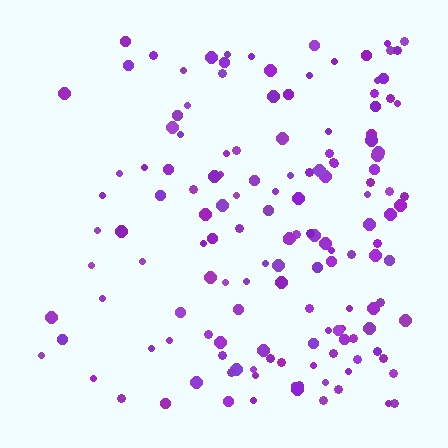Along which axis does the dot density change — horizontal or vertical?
Horizontal.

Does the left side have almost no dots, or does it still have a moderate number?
Still a moderate number, just noticeably fewer than the right.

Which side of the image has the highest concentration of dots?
The right.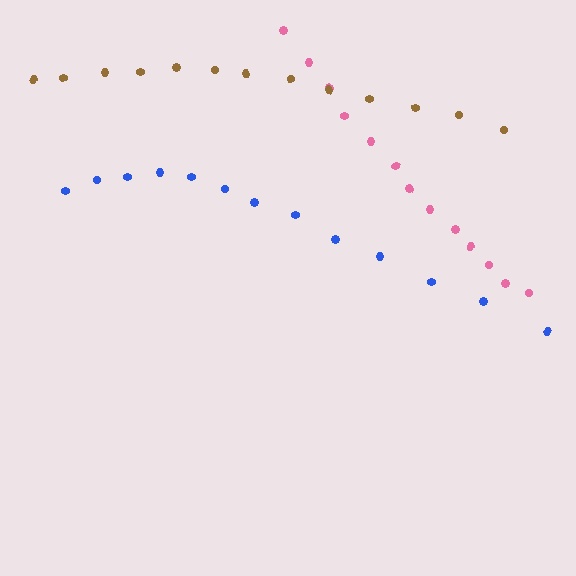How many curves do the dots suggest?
There are 3 distinct paths.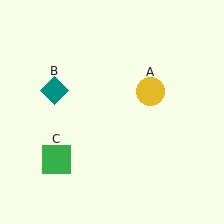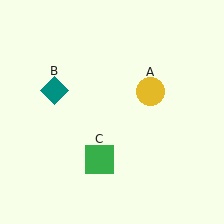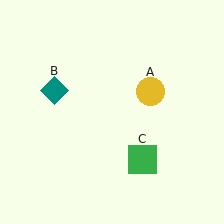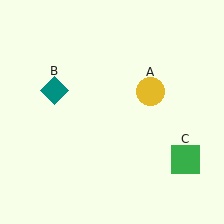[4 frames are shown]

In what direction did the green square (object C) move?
The green square (object C) moved right.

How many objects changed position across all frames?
1 object changed position: green square (object C).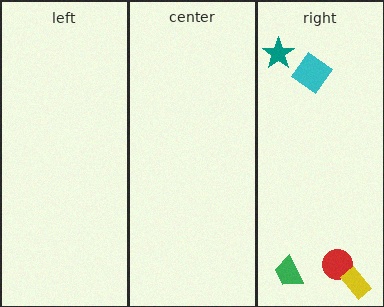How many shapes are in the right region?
5.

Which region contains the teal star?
The right region.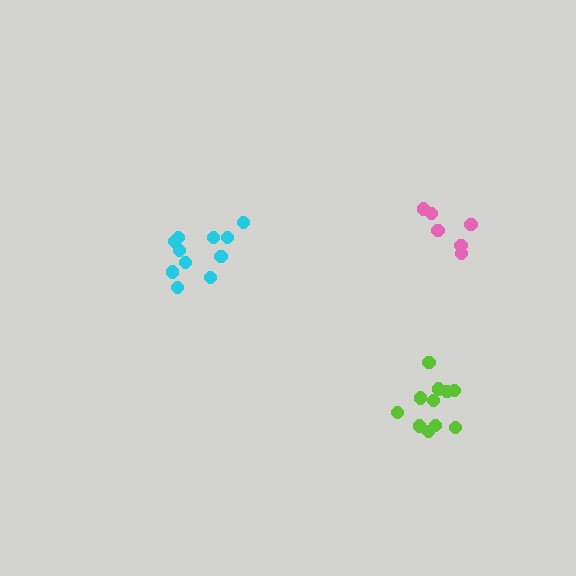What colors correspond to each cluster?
The clusters are colored: cyan, pink, lime.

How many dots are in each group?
Group 1: 11 dots, Group 2: 6 dots, Group 3: 11 dots (28 total).